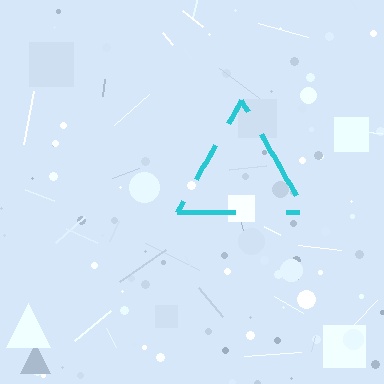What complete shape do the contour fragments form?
The contour fragments form a triangle.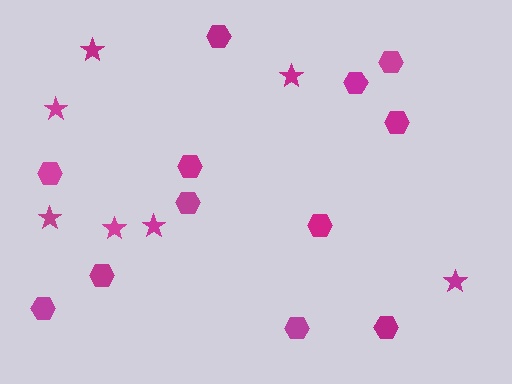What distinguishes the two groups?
There are 2 groups: one group of stars (7) and one group of hexagons (12).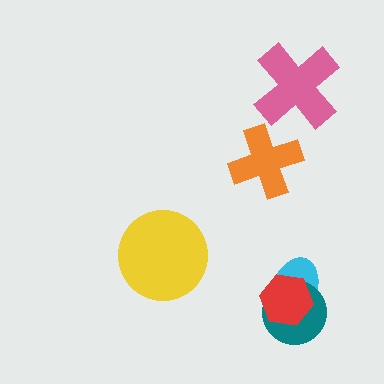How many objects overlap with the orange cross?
0 objects overlap with the orange cross.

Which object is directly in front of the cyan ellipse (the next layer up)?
The teal circle is directly in front of the cyan ellipse.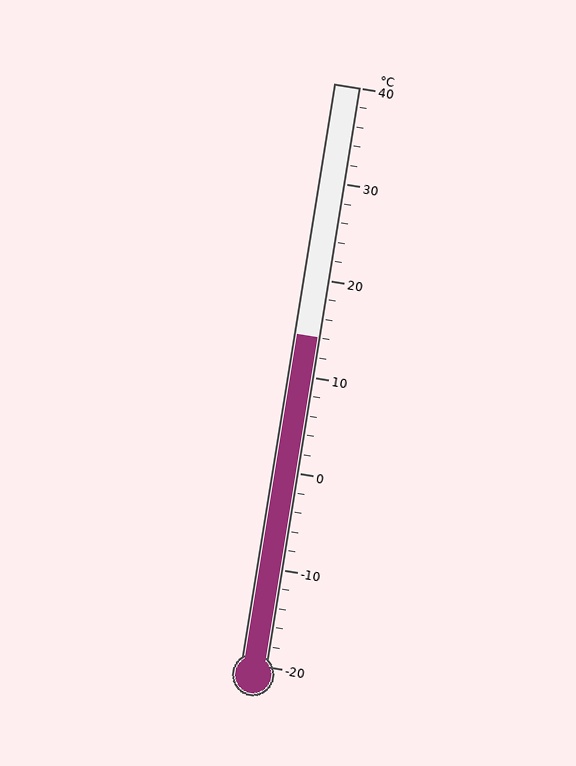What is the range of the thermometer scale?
The thermometer scale ranges from -20°C to 40°C.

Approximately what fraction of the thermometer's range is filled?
The thermometer is filled to approximately 55% of its range.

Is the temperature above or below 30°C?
The temperature is below 30°C.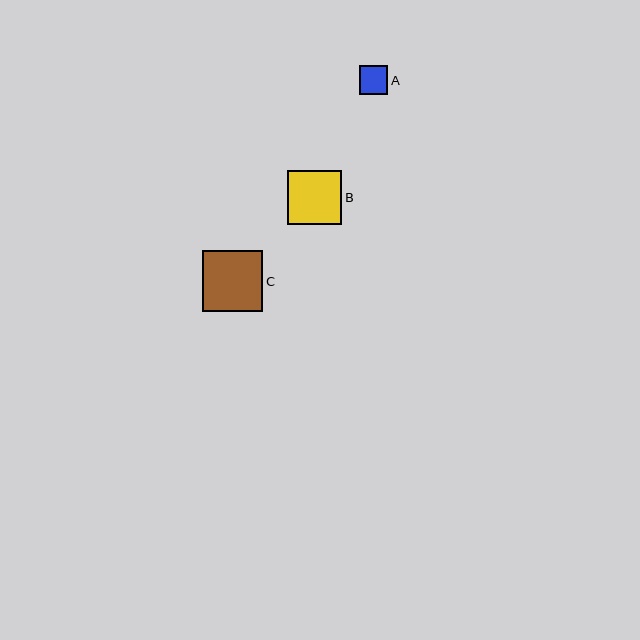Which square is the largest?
Square C is the largest with a size of approximately 61 pixels.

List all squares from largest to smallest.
From largest to smallest: C, B, A.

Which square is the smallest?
Square A is the smallest with a size of approximately 28 pixels.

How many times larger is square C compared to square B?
Square C is approximately 1.1 times the size of square B.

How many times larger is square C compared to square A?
Square C is approximately 2.1 times the size of square A.